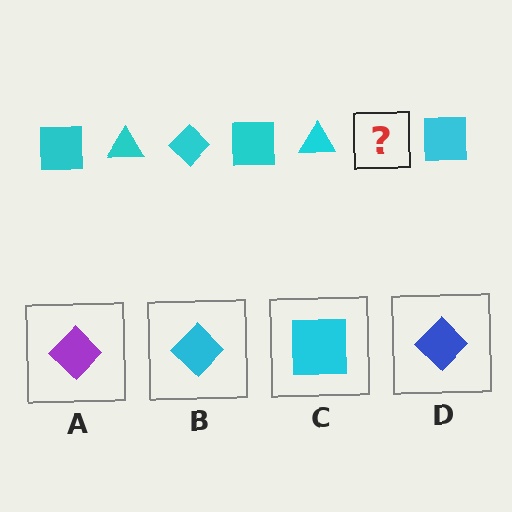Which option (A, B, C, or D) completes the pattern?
B.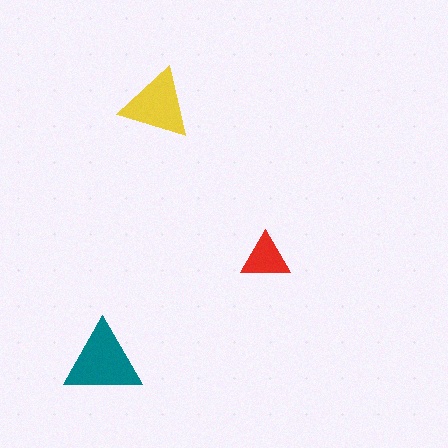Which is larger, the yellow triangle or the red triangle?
The yellow one.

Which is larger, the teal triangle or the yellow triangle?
The teal one.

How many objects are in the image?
There are 3 objects in the image.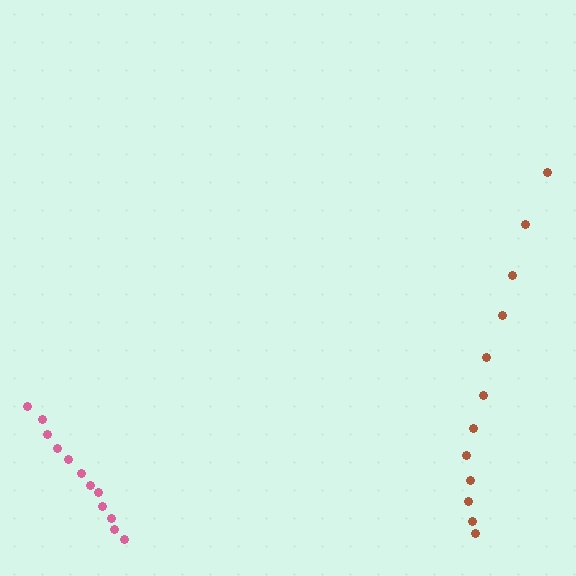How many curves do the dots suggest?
There are 2 distinct paths.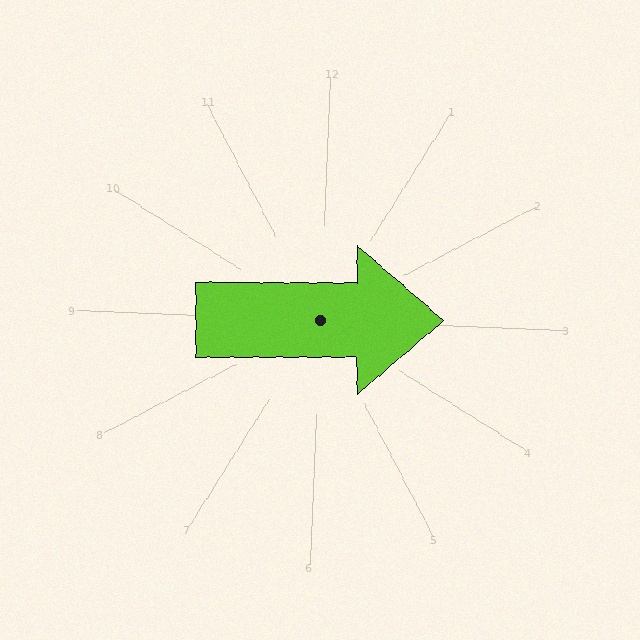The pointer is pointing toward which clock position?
Roughly 3 o'clock.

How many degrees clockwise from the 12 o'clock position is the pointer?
Approximately 88 degrees.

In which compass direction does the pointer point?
East.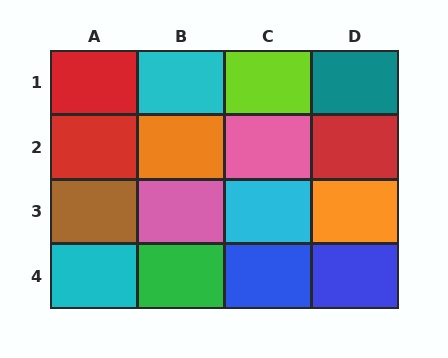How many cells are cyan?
3 cells are cyan.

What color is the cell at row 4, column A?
Cyan.